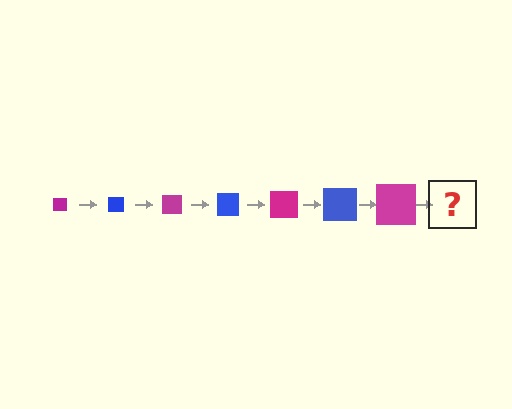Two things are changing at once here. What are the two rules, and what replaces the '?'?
The two rules are that the square grows larger each step and the color cycles through magenta and blue. The '?' should be a blue square, larger than the previous one.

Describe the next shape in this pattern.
It should be a blue square, larger than the previous one.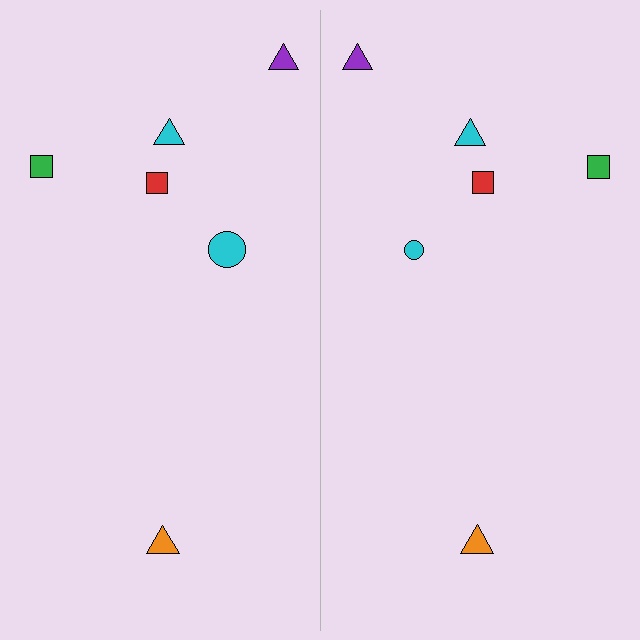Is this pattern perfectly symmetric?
No, the pattern is not perfectly symmetric. The cyan circle on the right side has a different size than its mirror counterpart.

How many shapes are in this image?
There are 12 shapes in this image.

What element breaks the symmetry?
The cyan circle on the right side has a different size than its mirror counterpart.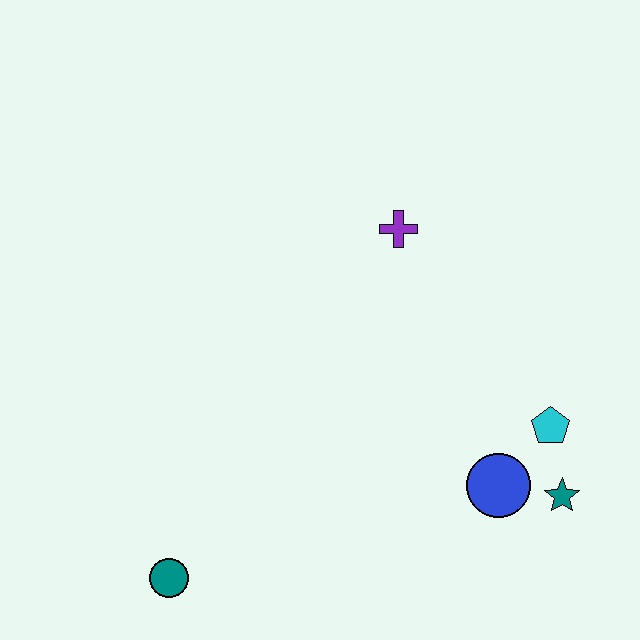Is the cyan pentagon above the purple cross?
No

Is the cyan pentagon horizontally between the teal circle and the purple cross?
No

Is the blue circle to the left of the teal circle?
No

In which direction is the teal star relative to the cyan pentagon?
The teal star is below the cyan pentagon.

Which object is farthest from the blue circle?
The teal circle is farthest from the blue circle.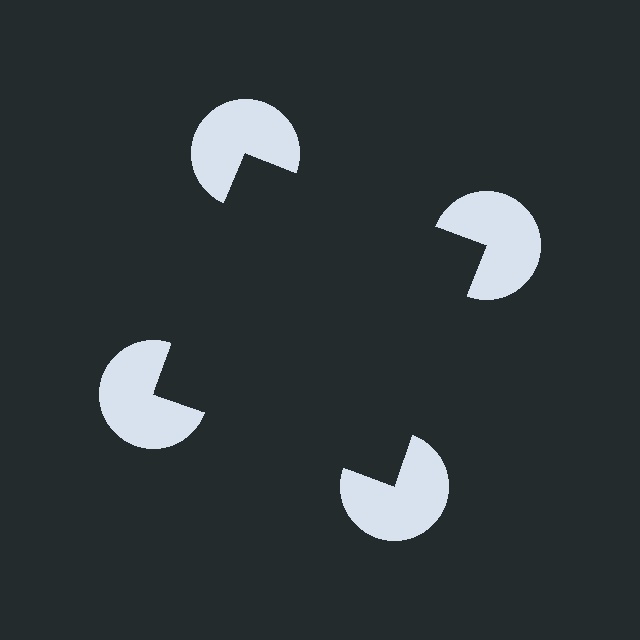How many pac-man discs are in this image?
There are 4 — one at each vertex of the illusory square.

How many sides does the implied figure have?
4 sides.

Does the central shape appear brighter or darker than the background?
It typically appears slightly darker than the background, even though no actual brightness change is drawn.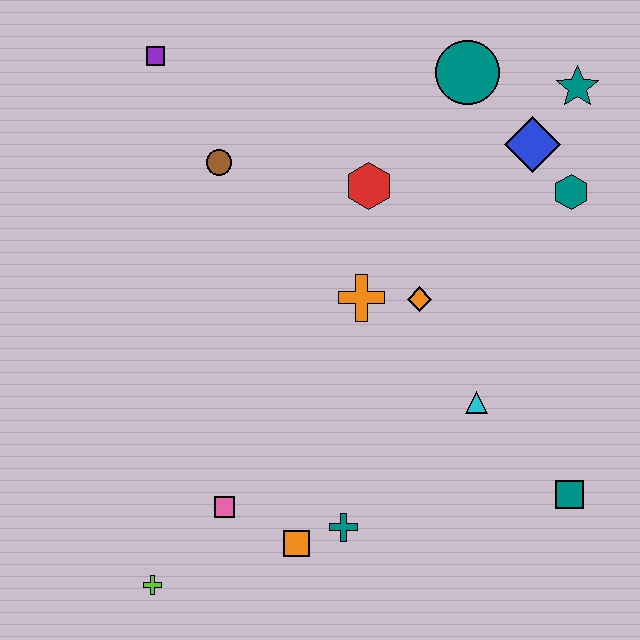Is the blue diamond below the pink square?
No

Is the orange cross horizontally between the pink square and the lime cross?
No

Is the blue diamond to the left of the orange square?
No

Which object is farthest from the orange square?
The teal star is farthest from the orange square.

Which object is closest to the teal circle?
The blue diamond is closest to the teal circle.